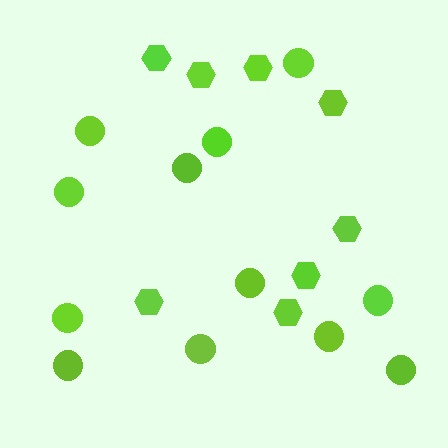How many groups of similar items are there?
There are 2 groups: one group of circles (12) and one group of hexagons (8).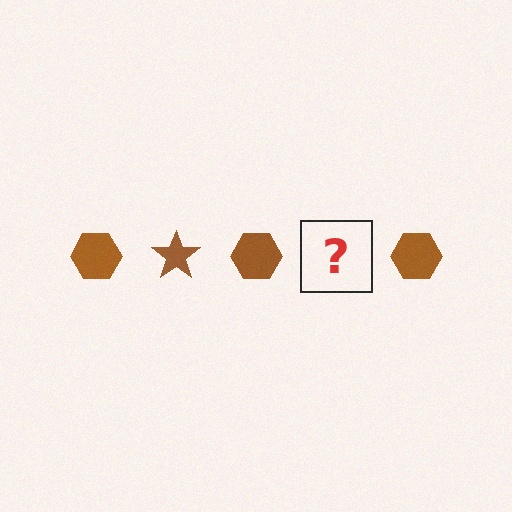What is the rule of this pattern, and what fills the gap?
The rule is that the pattern cycles through hexagon, star shapes in brown. The gap should be filled with a brown star.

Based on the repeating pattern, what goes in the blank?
The blank should be a brown star.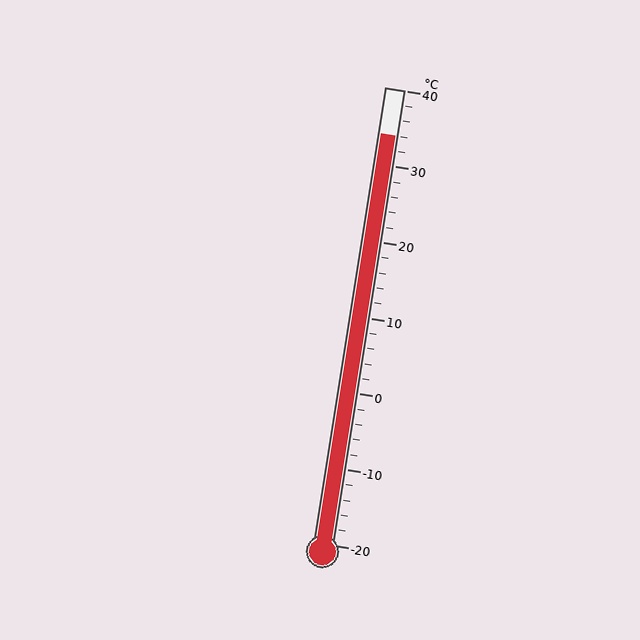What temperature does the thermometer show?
The thermometer shows approximately 34°C.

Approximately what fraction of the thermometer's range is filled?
The thermometer is filled to approximately 90% of its range.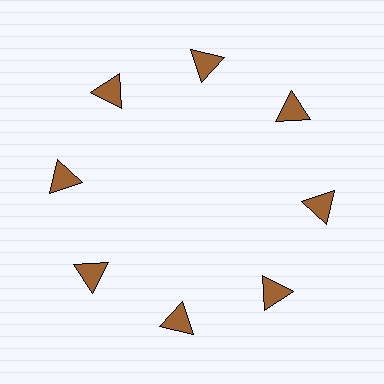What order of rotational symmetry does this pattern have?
This pattern has 8-fold rotational symmetry.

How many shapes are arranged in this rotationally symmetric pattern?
There are 8 shapes, arranged in 8 groups of 1.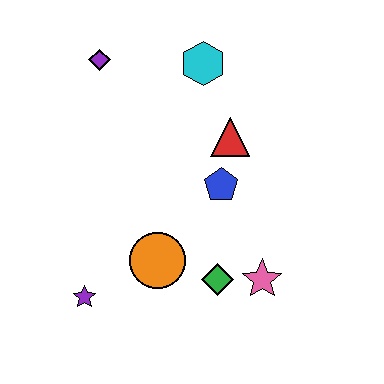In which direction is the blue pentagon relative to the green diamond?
The blue pentagon is above the green diamond.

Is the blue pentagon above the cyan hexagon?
No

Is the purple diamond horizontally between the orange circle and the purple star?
Yes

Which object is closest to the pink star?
The green diamond is closest to the pink star.